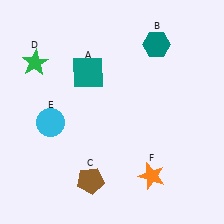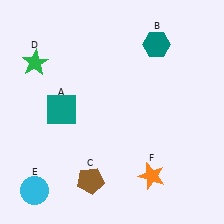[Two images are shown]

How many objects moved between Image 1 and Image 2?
2 objects moved between the two images.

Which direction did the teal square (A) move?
The teal square (A) moved down.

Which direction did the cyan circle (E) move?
The cyan circle (E) moved down.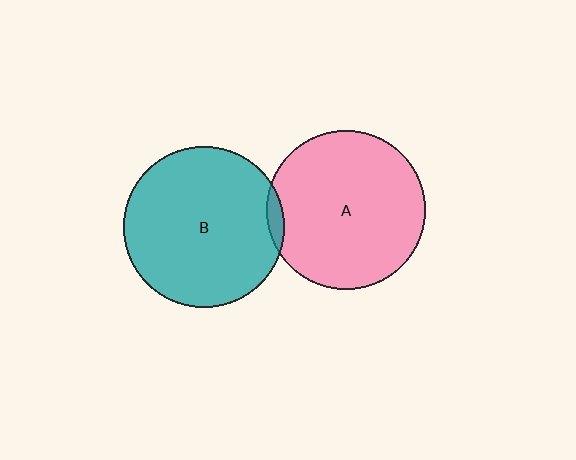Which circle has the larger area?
Circle B (teal).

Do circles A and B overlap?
Yes.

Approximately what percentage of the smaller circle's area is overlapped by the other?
Approximately 5%.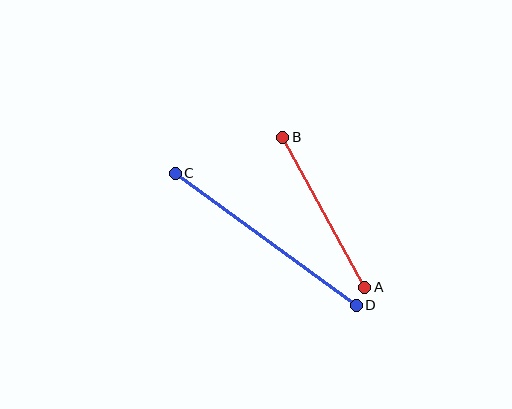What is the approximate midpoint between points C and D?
The midpoint is at approximately (266, 239) pixels.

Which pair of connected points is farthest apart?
Points C and D are farthest apart.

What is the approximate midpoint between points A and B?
The midpoint is at approximately (324, 212) pixels.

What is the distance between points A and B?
The distance is approximately 171 pixels.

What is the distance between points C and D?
The distance is approximately 224 pixels.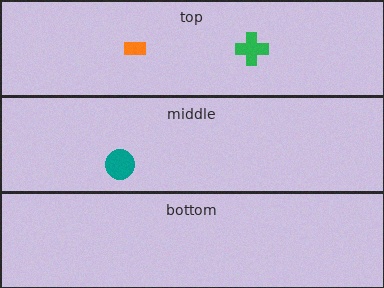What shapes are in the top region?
The green cross, the orange rectangle.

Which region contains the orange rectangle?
The top region.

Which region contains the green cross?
The top region.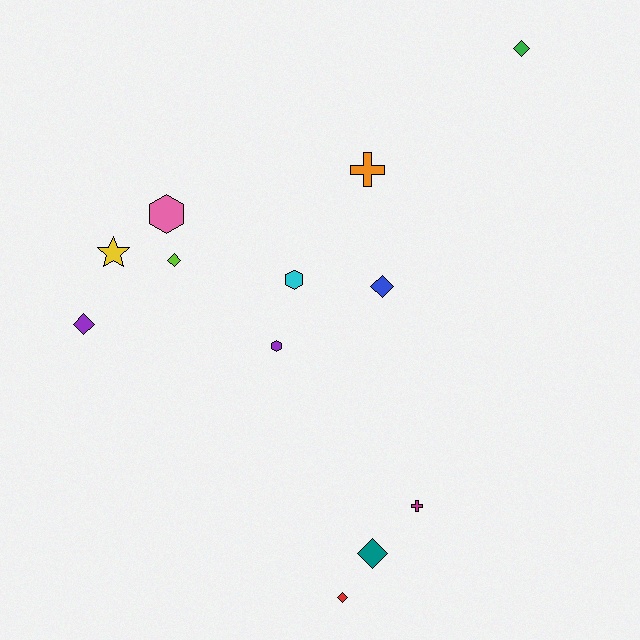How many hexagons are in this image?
There are 3 hexagons.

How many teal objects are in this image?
There is 1 teal object.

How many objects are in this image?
There are 12 objects.